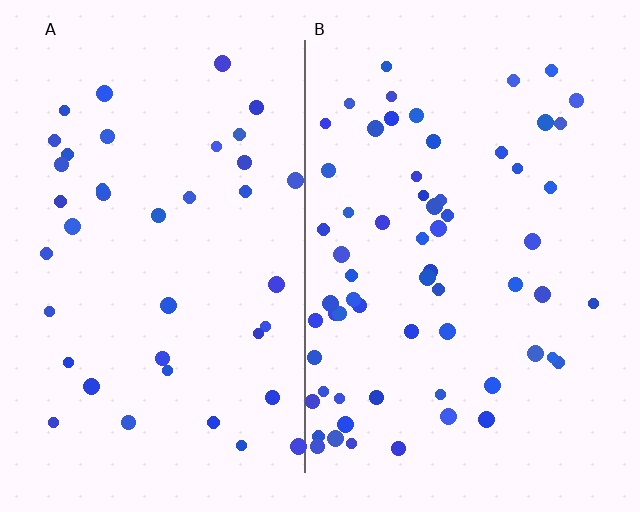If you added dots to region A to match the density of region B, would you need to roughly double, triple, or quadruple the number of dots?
Approximately double.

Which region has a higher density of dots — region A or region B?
B (the right).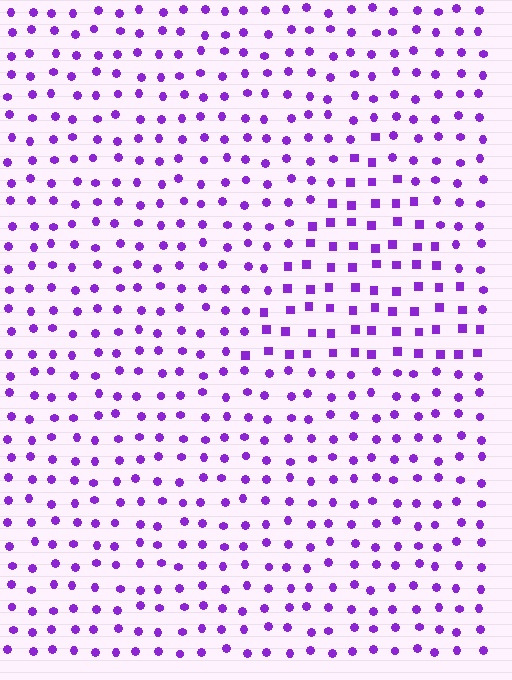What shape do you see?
I see a triangle.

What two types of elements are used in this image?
The image uses squares inside the triangle region and circles outside it.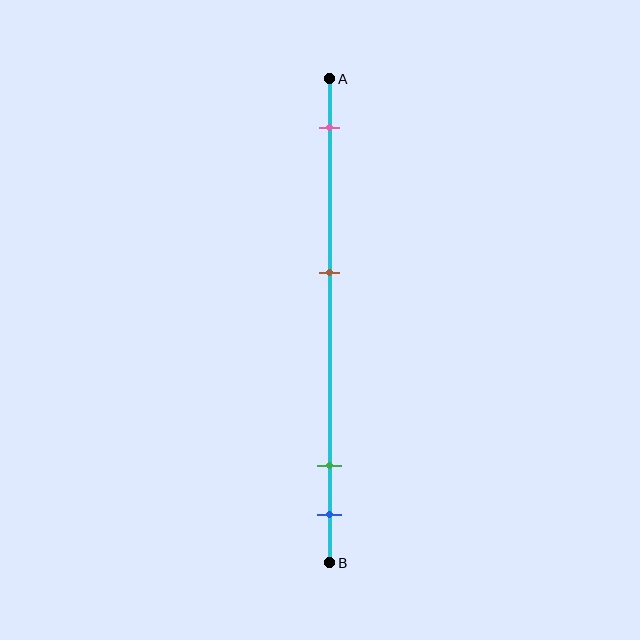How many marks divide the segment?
There are 4 marks dividing the segment.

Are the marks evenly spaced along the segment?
No, the marks are not evenly spaced.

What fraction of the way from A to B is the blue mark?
The blue mark is approximately 90% (0.9) of the way from A to B.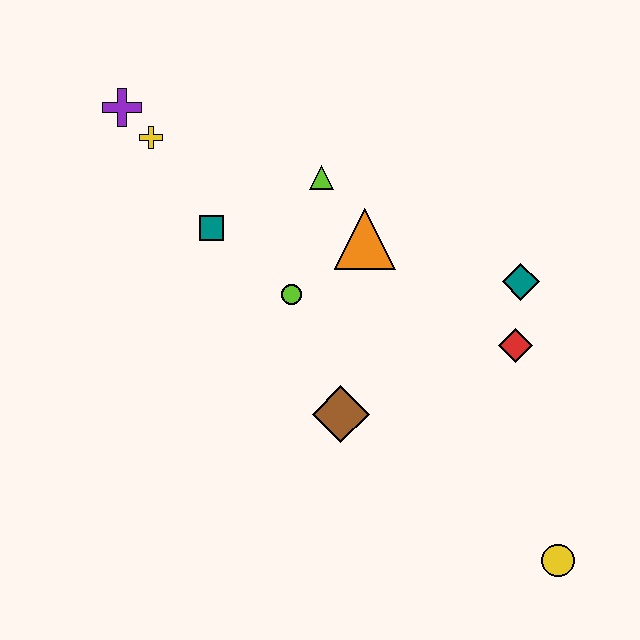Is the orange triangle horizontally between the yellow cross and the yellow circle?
Yes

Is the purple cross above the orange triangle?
Yes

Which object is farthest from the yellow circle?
The purple cross is farthest from the yellow circle.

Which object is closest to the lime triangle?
The orange triangle is closest to the lime triangle.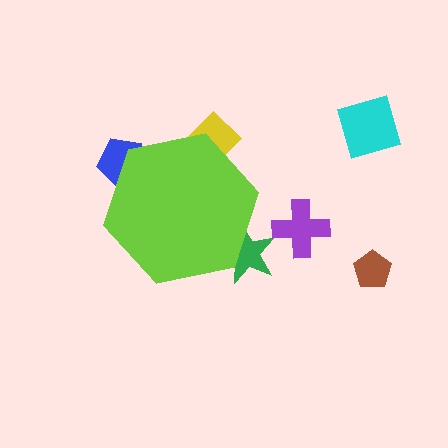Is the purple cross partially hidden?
No, the purple cross is fully visible.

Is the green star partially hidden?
Yes, the green star is partially hidden behind the lime hexagon.